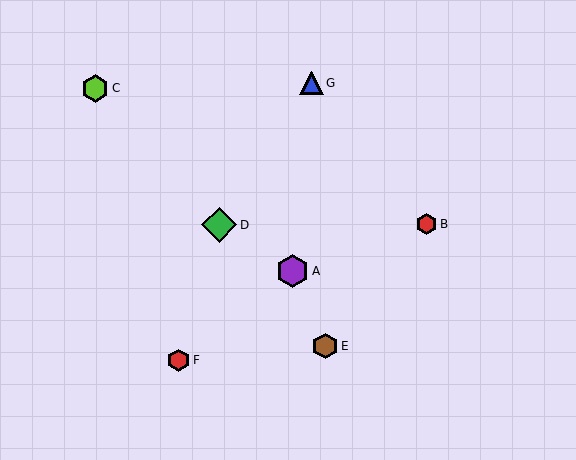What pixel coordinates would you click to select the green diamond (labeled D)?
Click at (219, 225) to select the green diamond D.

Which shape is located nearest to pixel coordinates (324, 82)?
The blue triangle (labeled G) at (311, 83) is nearest to that location.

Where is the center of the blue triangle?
The center of the blue triangle is at (311, 83).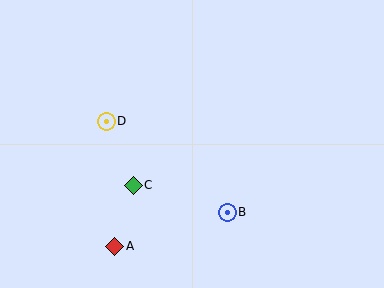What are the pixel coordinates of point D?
Point D is at (106, 121).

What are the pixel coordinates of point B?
Point B is at (227, 212).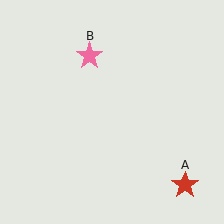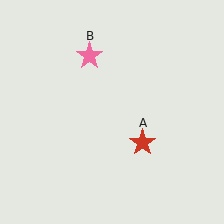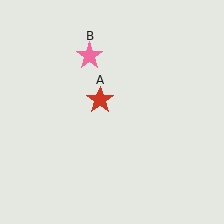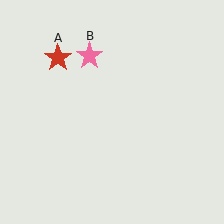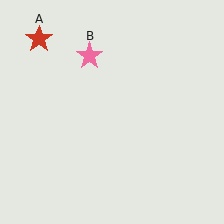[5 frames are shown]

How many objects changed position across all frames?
1 object changed position: red star (object A).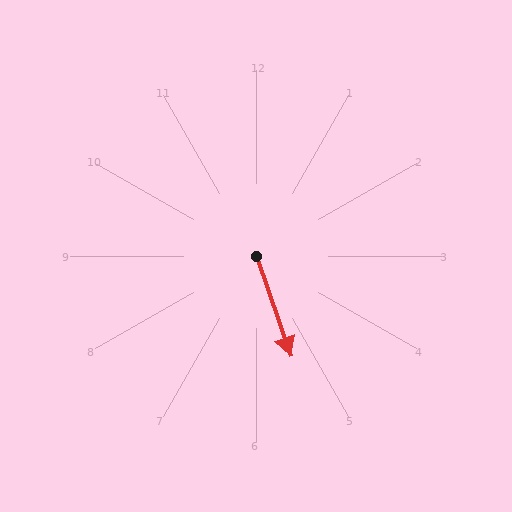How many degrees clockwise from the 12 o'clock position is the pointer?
Approximately 161 degrees.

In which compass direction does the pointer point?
South.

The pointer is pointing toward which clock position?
Roughly 5 o'clock.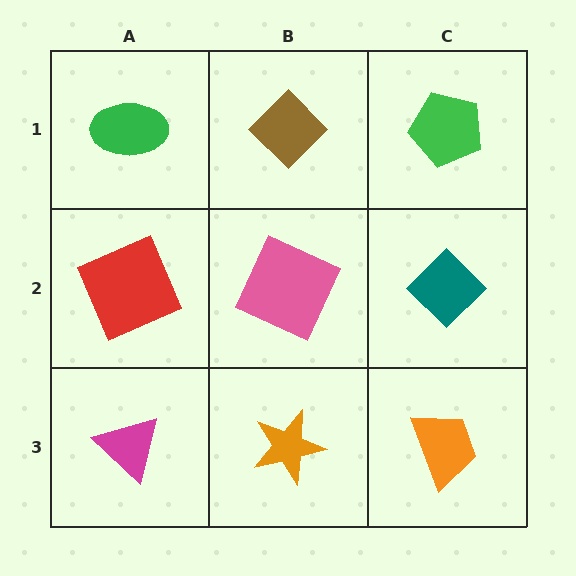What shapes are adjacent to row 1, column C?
A teal diamond (row 2, column C), a brown diamond (row 1, column B).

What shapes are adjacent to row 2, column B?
A brown diamond (row 1, column B), an orange star (row 3, column B), a red square (row 2, column A), a teal diamond (row 2, column C).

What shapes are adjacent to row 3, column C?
A teal diamond (row 2, column C), an orange star (row 3, column B).